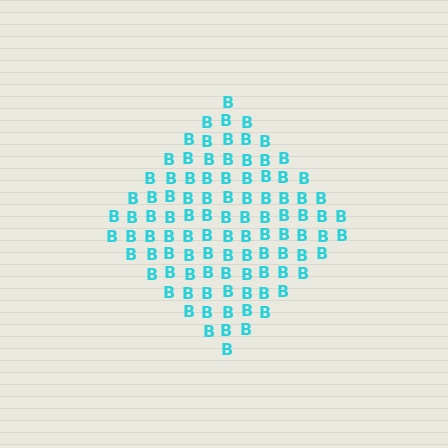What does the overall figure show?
The overall figure shows a diamond.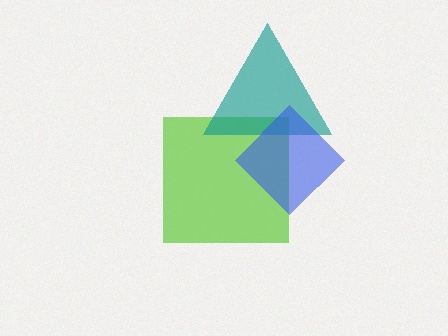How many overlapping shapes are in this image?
There are 3 overlapping shapes in the image.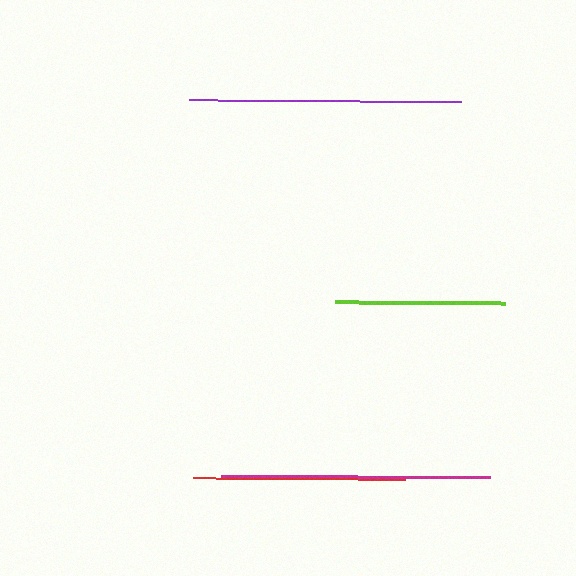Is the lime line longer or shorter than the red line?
The red line is longer than the lime line.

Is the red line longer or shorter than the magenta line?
The magenta line is longer than the red line.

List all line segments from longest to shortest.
From longest to shortest: purple, magenta, red, lime.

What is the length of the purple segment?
The purple segment is approximately 273 pixels long.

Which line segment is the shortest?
The lime line is the shortest at approximately 170 pixels.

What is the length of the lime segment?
The lime segment is approximately 170 pixels long.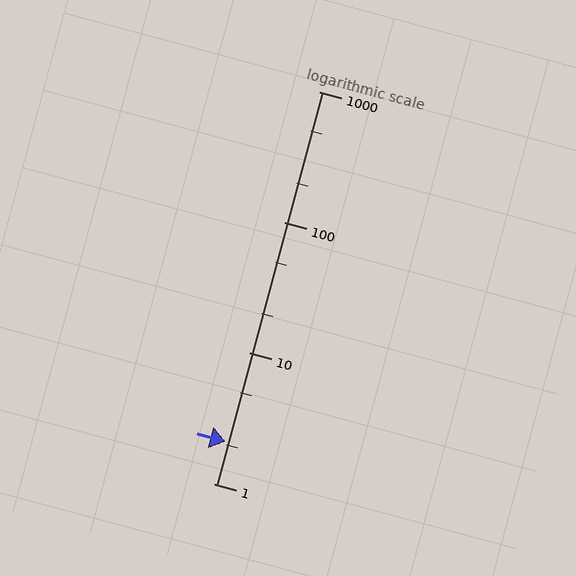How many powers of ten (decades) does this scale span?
The scale spans 3 decades, from 1 to 1000.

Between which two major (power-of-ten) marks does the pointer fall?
The pointer is between 1 and 10.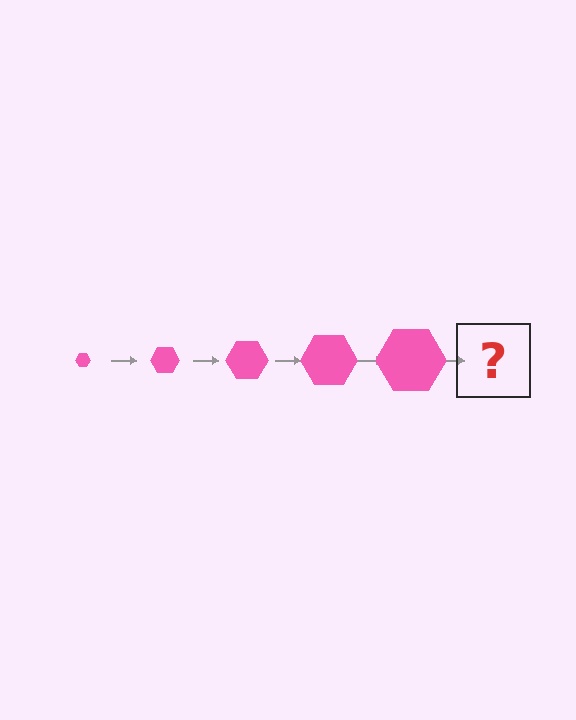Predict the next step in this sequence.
The next step is a pink hexagon, larger than the previous one.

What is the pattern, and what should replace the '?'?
The pattern is that the hexagon gets progressively larger each step. The '?' should be a pink hexagon, larger than the previous one.